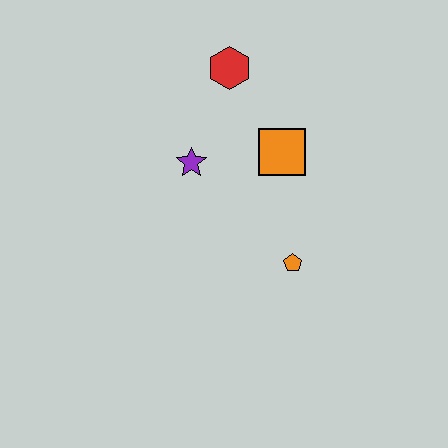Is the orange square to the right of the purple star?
Yes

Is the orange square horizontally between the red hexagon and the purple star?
No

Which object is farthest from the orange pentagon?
The red hexagon is farthest from the orange pentagon.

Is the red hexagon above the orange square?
Yes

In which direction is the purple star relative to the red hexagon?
The purple star is below the red hexagon.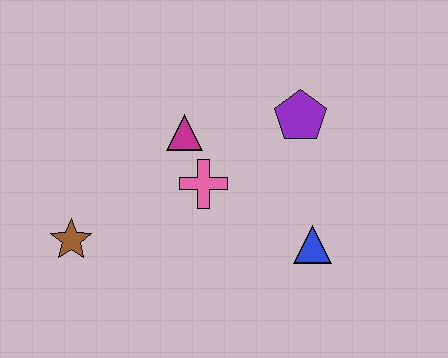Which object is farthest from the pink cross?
The brown star is farthest from the pink cross.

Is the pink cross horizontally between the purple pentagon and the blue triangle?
No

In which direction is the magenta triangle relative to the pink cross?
The magenta triangle is above the pink cross.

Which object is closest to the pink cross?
The magenta triangle is closest to the pink cross.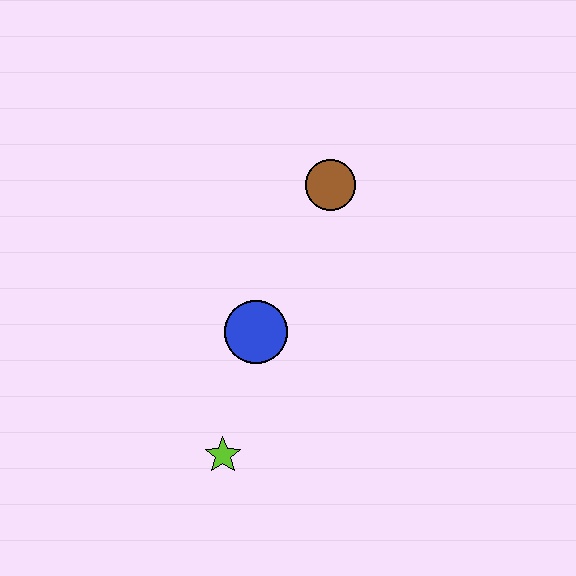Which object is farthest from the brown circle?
The lime star is farthest from the brown circle.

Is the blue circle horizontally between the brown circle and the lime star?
Yes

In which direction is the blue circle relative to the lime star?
The blue circle is above the lime star.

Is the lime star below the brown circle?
Yes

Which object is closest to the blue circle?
The lime star is closest to the blue circle.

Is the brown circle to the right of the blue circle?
Yes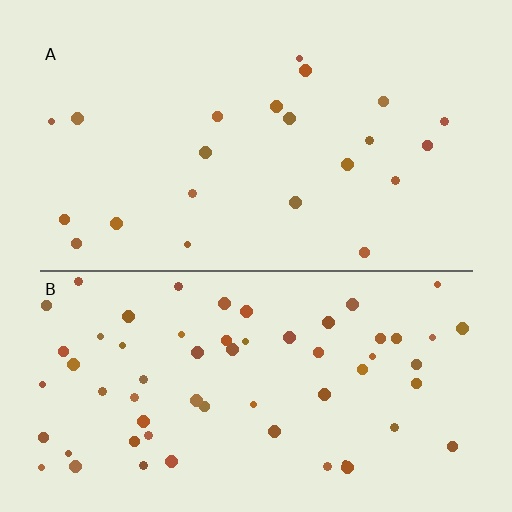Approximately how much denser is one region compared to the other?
Approximately 2.8× — region B over region A.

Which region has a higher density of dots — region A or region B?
B (the bottom).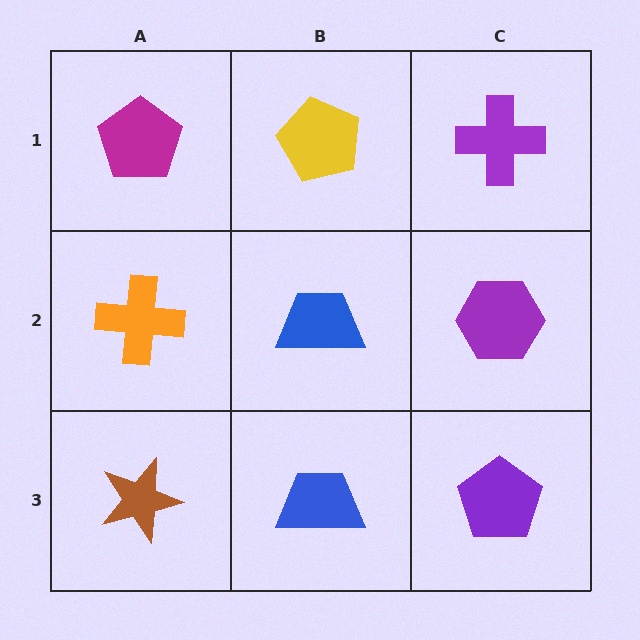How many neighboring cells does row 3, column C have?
2.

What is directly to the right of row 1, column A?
A yellow pentagon.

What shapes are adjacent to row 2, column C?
A purple cross (row 1, column C), a purple pentagon (row 3, column C), a blue trapezoid (row 2, column B).